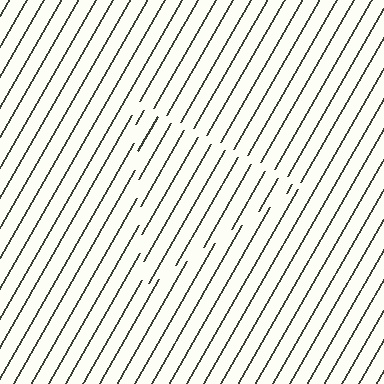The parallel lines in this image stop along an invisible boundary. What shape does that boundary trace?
An illusory triangle. The interior of the shape contains the same grating, shifted by half a period — the contour is defined by the phase discontinuity where line-ends from the inner and outer gratings abut.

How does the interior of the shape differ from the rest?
The interior of the shape contains the same grating, shifted by half a period — the contour is defined by the phase discontinuity where line-ends from the inner and outer gratings abut.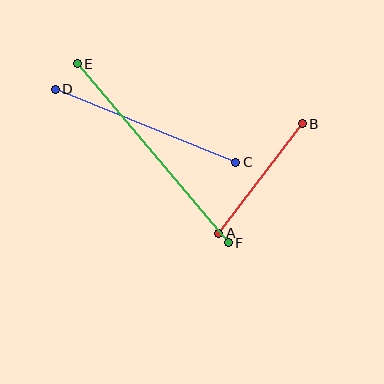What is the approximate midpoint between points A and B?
The midpoint is at approximately (260, 178) pixels.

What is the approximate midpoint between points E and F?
The midpoint is at approximately (153, 153) pixels.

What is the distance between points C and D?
The distance is approximately 195 pixels.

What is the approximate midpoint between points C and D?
The midpoint is at approximately (146, 126) pixels.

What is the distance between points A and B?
The distance is approximately 138 pixels.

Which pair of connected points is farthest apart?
Points E and F are farthest apart.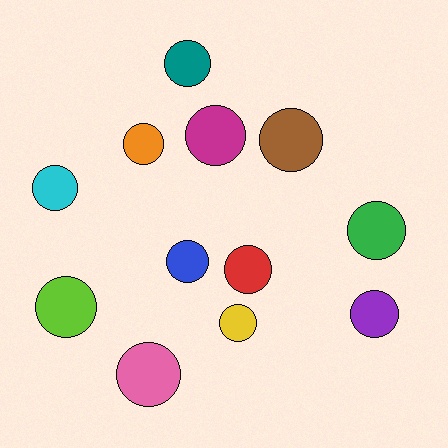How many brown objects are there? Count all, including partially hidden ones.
There is 1 brown object.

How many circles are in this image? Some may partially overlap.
There are 12 circles.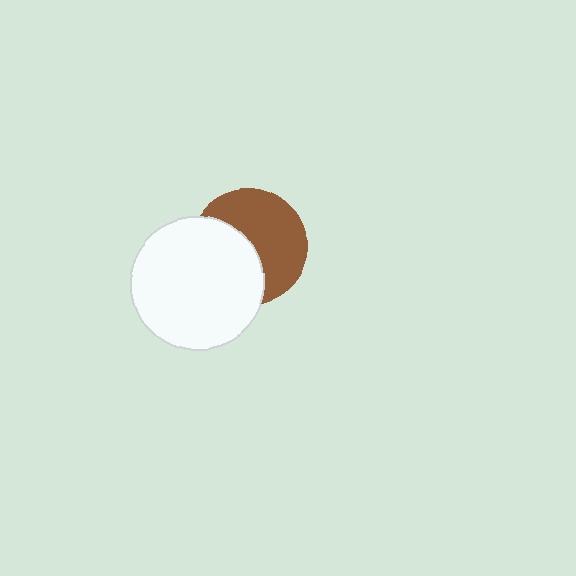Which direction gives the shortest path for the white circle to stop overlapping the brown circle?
Moving left gives the shortest separation.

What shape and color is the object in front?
The object in front is a white circle.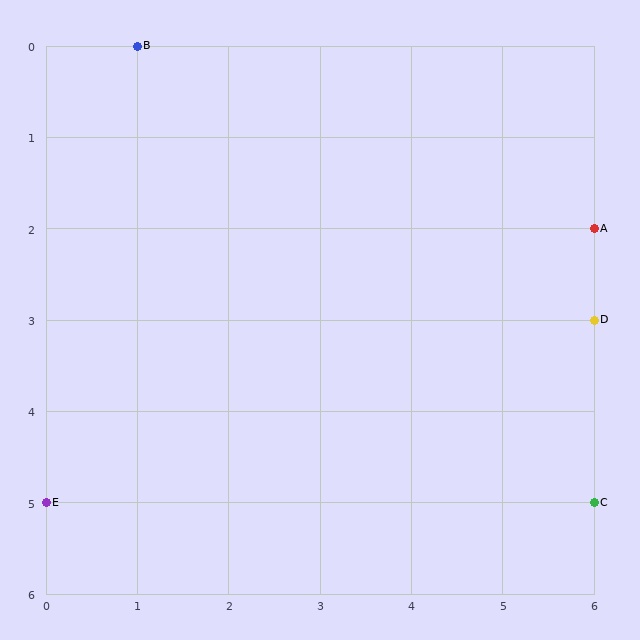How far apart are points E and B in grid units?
Points E and B are 1 column and 5 rows apart (about 5.1 grid units diagonally).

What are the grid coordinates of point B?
Point B is at grid coordinates (1, 0).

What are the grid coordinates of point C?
Point C is at grid coordinates (6, 5).